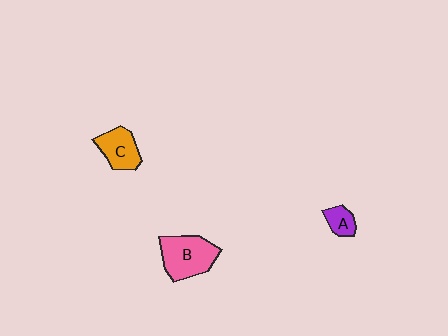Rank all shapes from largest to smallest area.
From largest to smallest: B (pink), C (orange), A (purple).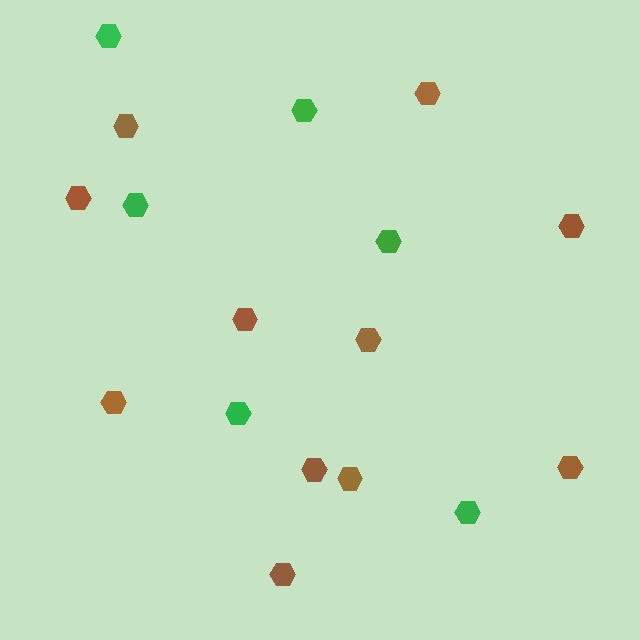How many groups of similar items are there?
There are 2 groups: one group of brown hexagons (11) and one group of green hexagons (6).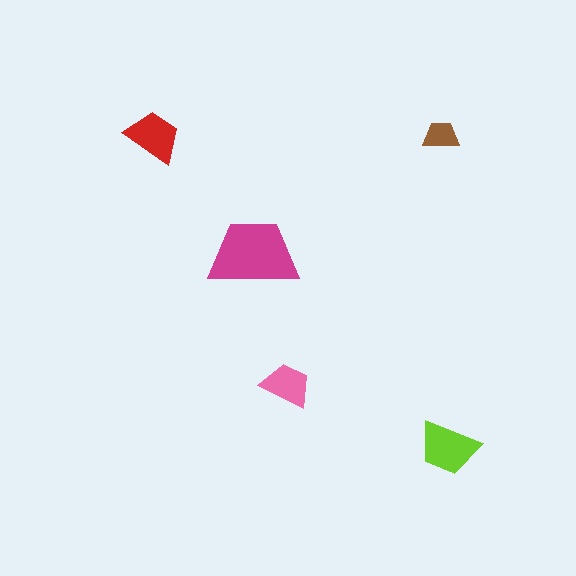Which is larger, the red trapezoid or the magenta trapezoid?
The magenta one.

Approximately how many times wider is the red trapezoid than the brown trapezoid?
About 1.5 times wider.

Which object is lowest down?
The lime trapezoid is bottommost.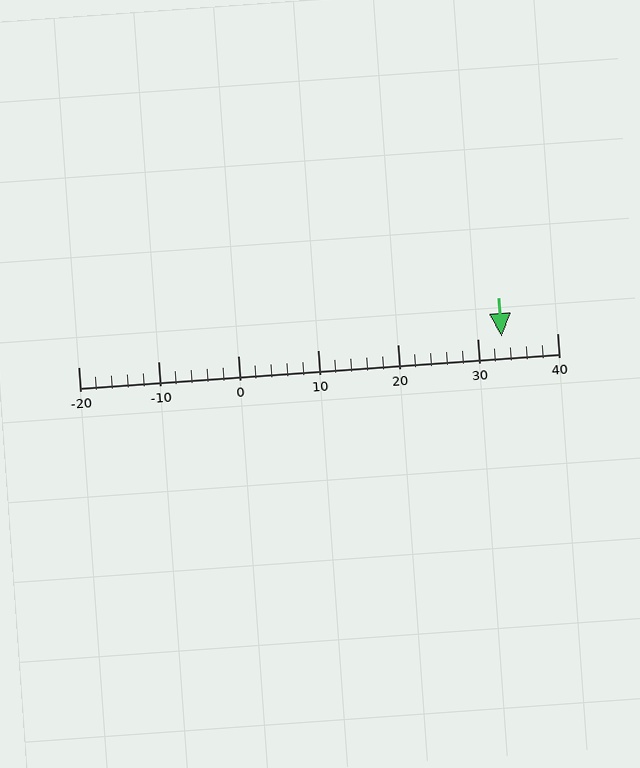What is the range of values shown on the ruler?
The ruler shows values from -20 to 40.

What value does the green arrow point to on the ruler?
The green arrow points to approximately 33.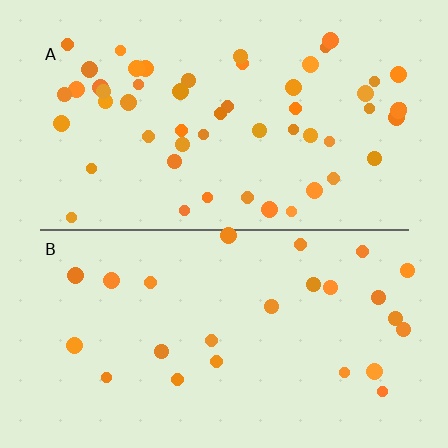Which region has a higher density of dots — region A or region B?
A (the top).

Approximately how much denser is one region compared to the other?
Approximately 2.1× — region A over region B.